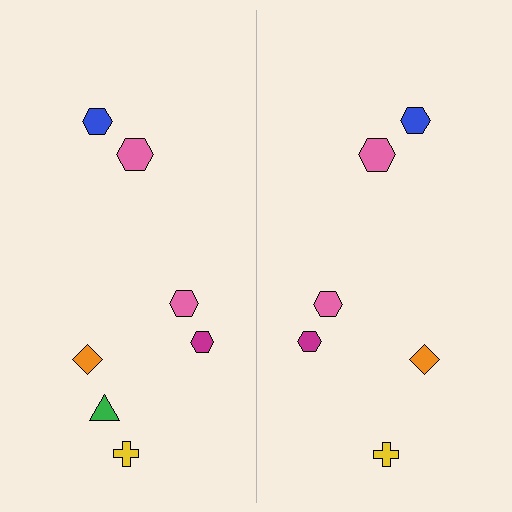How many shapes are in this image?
There are 13 shapes in this image.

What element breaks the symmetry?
A green triangle is missing from the right side.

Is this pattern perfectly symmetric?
No, the pattern is not perfectly symmetric. A green triangle is missing from the right side.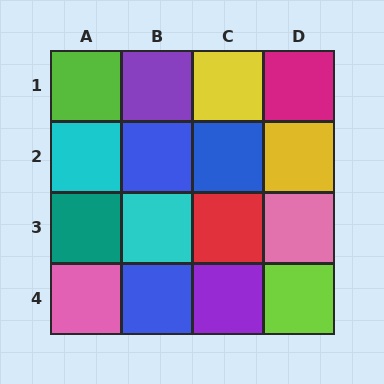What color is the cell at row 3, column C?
Red.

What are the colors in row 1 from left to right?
Lime, purple, yellow, magenta.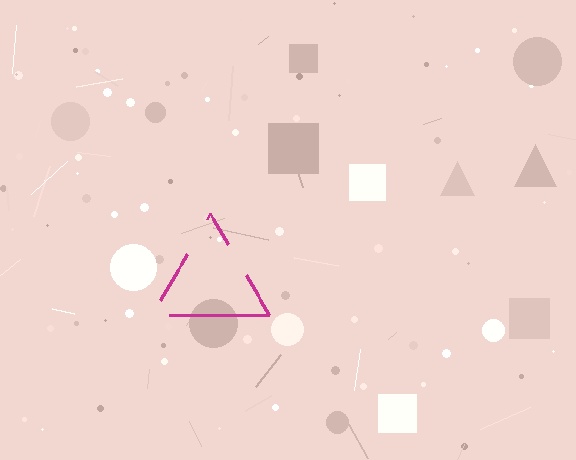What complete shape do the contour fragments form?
The contour fragments form a triangle.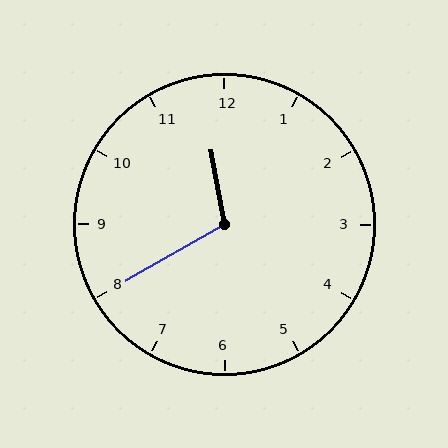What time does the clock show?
11:40.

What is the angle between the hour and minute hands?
Approximately 110 degrees.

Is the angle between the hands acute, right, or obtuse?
It is obtuse.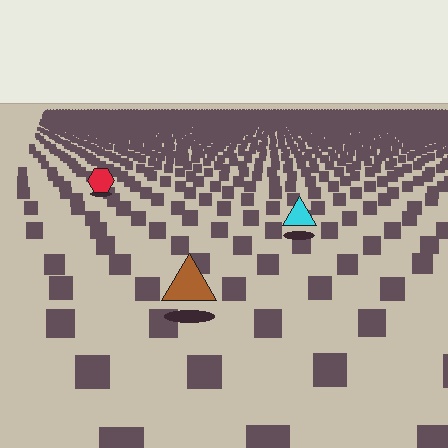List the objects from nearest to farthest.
From nearest to farthest: the brown triangle, the cyan triangle, the red hexagon.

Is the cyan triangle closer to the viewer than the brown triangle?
No. The brown triangle is closer — you can tell from the texture gradient: the ground texture is coarser near it.